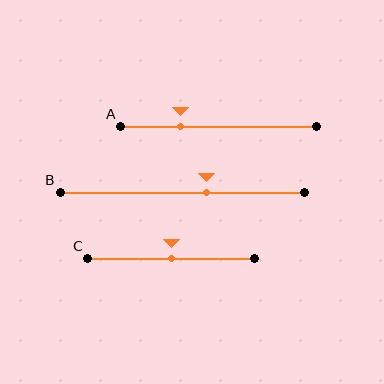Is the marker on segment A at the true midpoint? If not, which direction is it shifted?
No, the marker on segment A is shifted to the left by about 20% of the segment length.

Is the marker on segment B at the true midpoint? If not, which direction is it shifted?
No, the marker on segment B is shifted to the right by about 10% of the segment length.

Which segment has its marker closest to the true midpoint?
Segment C has its marker closest to the true midpoint.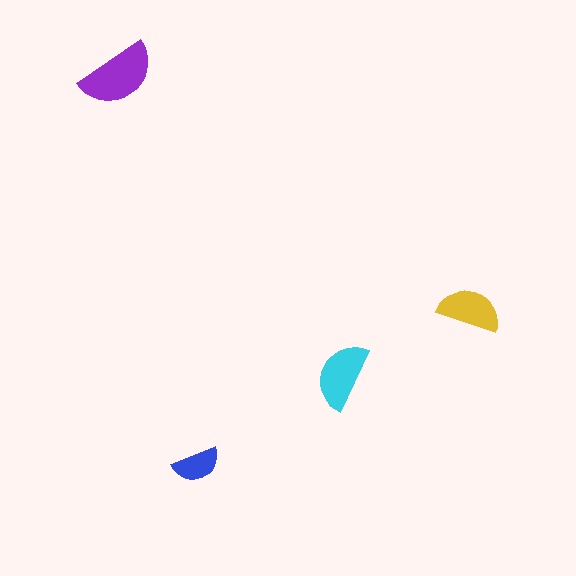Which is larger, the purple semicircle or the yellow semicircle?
The purple one.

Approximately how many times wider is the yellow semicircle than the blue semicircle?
About 1.5 times wider.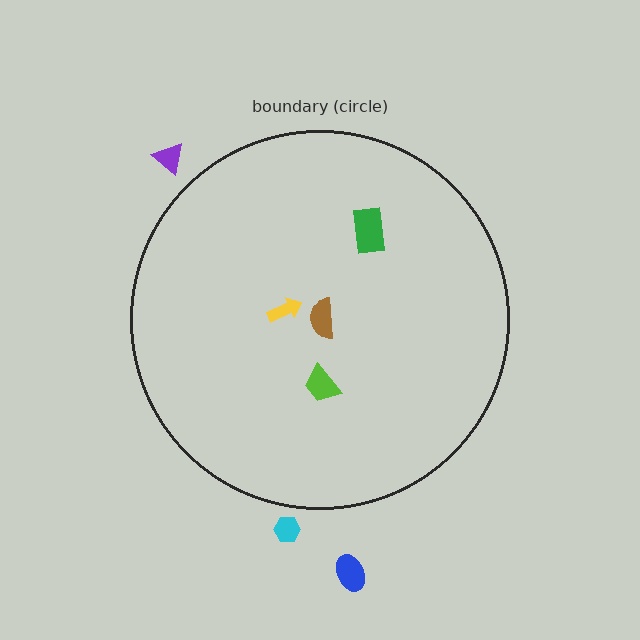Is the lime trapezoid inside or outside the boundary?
Inside.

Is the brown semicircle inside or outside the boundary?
Inside.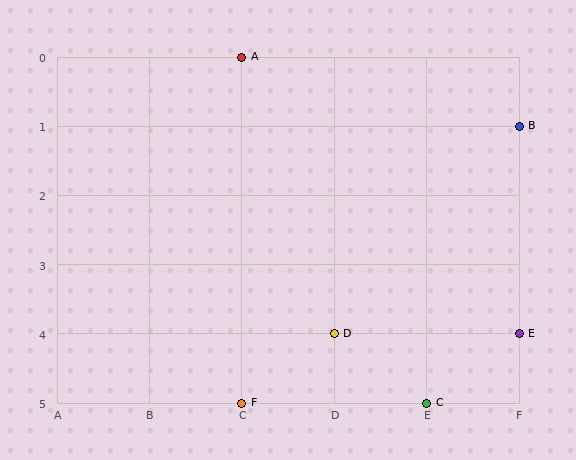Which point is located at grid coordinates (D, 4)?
Point D is at (D, 4).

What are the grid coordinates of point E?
Point E is at grid coordinates (F, 4).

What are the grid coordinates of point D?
Point D is at grid coordinates (D, 4).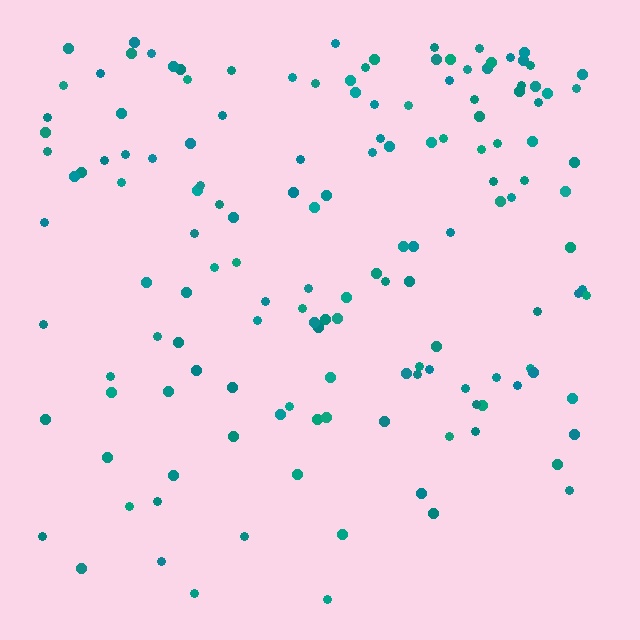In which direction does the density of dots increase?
From bottom to top, with the top side densest.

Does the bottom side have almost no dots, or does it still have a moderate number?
Still a moderate number, just noticeably fewer than the top.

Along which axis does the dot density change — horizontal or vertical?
Vertical.